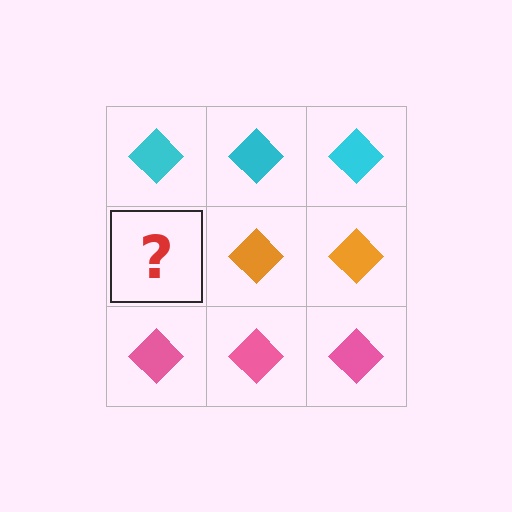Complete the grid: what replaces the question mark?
The question mark should be replaced with an orange diamond.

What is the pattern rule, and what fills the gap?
The rule is that each row has a consistent color. The gap should be filled with an orange diamond.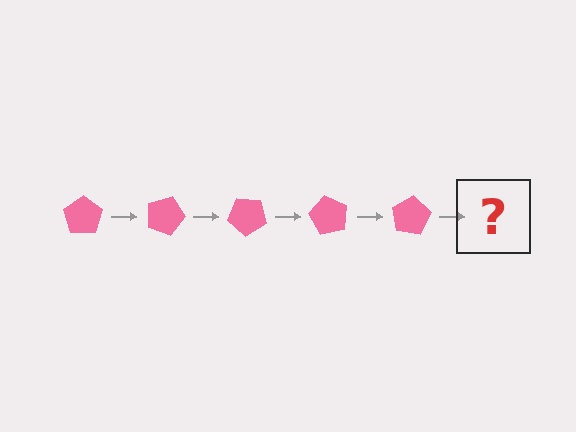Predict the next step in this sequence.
The next step is a pink pentagon rotated 100 degrees.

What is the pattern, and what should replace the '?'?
The pattern is that the pentagon rotates 20 degrees each step. The '?' should be a pink pentagon rotated 100 degrees.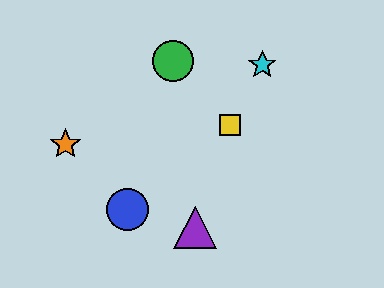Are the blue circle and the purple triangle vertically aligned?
No, the blue circle is at x≈127 and the purple triangle is at x≈195.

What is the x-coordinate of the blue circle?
The blue circle is at x≈127.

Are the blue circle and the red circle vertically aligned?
Yes, both are at x≈127.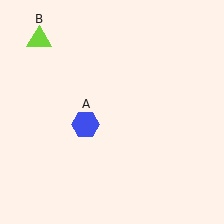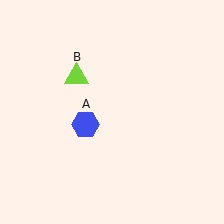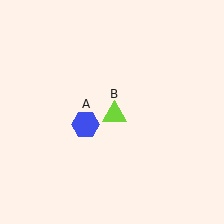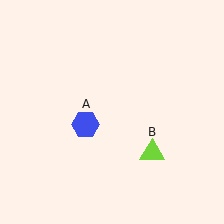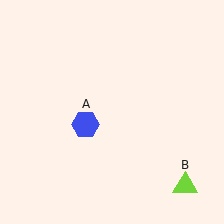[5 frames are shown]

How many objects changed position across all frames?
1 object changed position: lime triangle (object B).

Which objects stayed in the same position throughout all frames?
Blue hexagon (object A) remained stationary.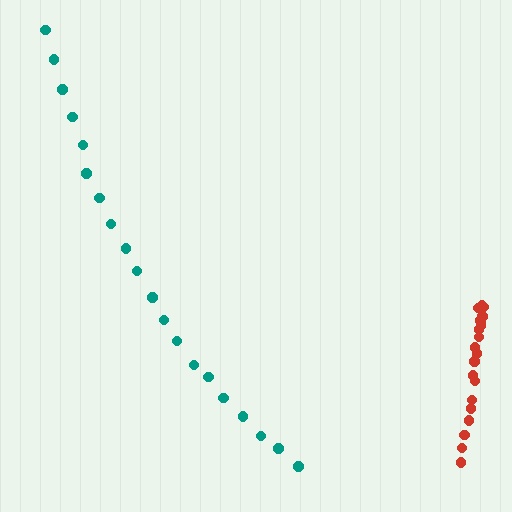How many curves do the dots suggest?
There are 2 distinct paths.